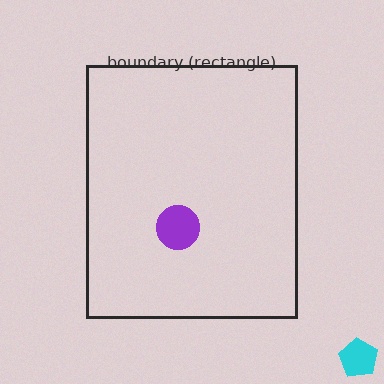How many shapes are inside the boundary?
1 inside, 1 outside.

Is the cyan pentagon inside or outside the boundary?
Outside.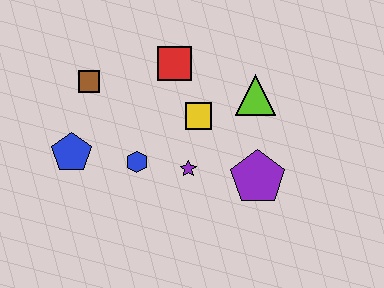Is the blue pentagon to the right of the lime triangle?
No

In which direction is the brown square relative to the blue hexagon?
The brown square is above the blue hexagon.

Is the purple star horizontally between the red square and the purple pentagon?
Yes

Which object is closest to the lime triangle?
The yellow square is closest to the lime triangle.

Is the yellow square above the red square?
No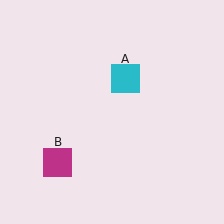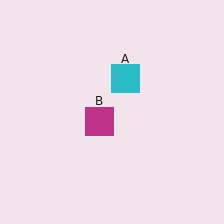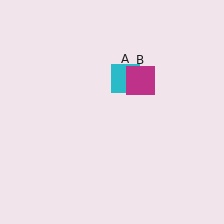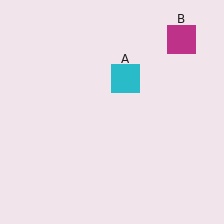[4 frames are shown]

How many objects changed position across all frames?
1 object changed position: magenta square (object B).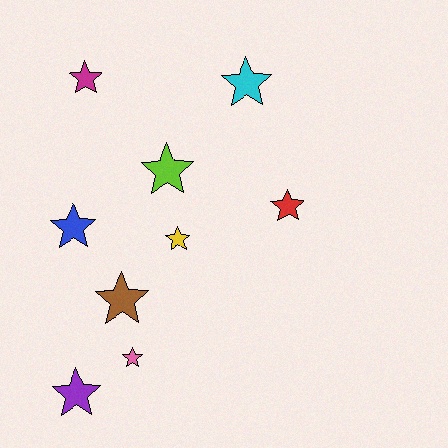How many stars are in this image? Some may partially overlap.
There are 9 stars.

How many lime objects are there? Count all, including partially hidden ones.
There is 1 lime object.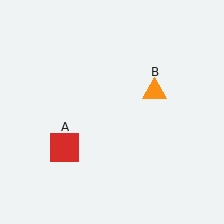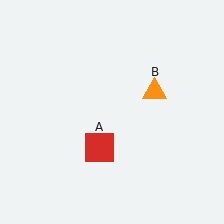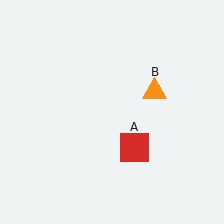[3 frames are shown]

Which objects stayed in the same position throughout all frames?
Orange triangle (object B) remained stationary.